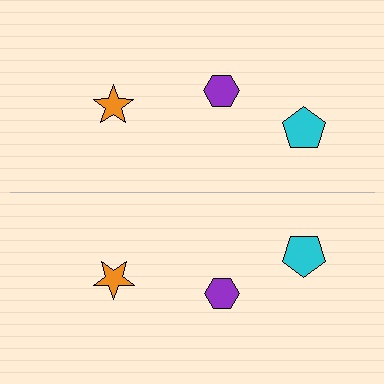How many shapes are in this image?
There are 6 shapes in this image.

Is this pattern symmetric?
Yes, this pattern has bilateral (reflection) symmetry.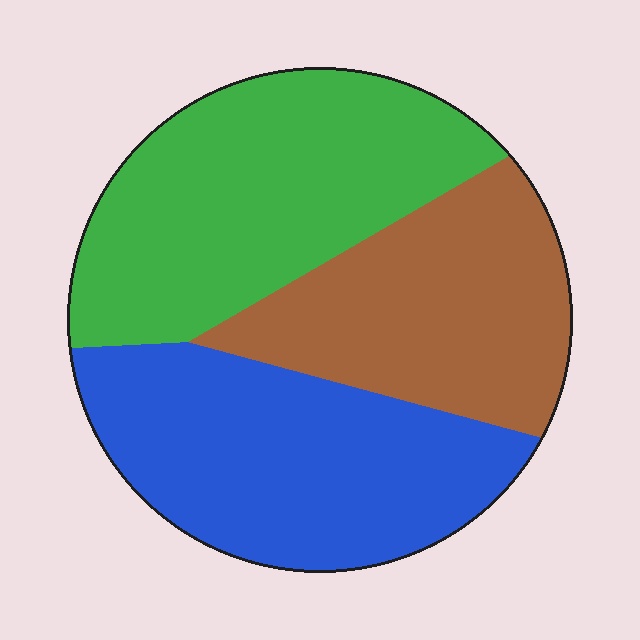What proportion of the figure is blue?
Blue covers around 35% of the figure.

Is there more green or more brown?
Green.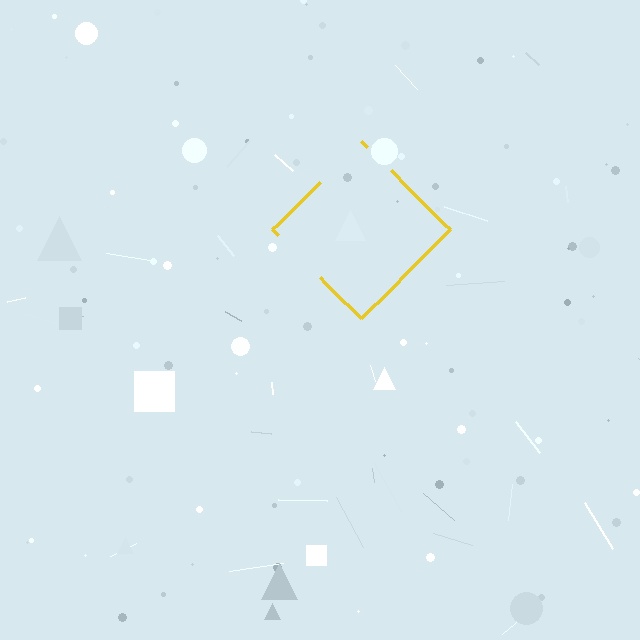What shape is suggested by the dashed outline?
The dashed outline suggests a diamond.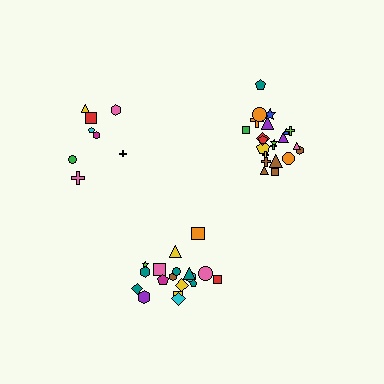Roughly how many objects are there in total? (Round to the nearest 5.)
Roughly 50 objects in total.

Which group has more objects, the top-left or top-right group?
The top-right group.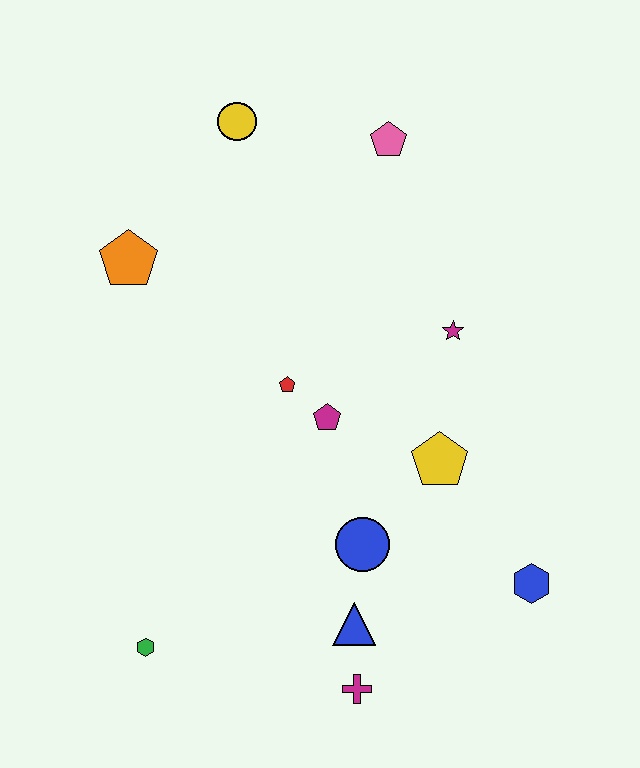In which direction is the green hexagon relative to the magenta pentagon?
The green hexagon is below the magenta pentagon.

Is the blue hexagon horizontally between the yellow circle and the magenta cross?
No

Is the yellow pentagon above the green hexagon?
Yes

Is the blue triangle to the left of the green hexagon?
No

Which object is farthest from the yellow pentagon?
The yellow circle is farthest from the yellow pentagon.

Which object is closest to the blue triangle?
The magenta cross is closest to the blue triangle.